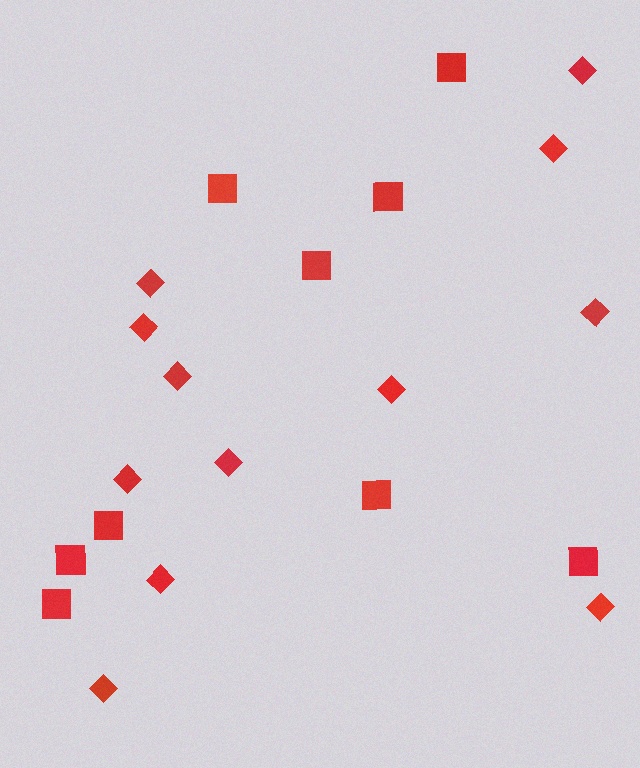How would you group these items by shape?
There are 2 groups: one group of squares (9) and one group of diamonds (12).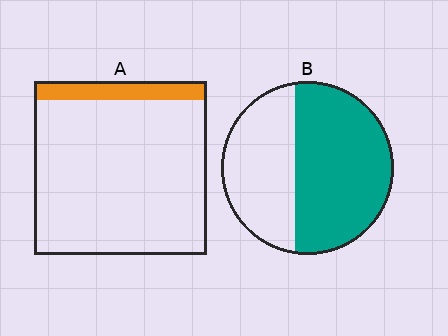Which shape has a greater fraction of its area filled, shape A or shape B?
Shape B.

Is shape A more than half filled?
No.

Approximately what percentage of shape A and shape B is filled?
A is approximately 10% and B is approximately 60%.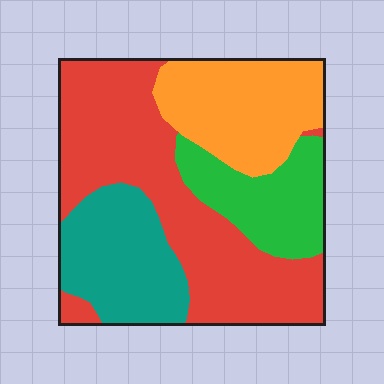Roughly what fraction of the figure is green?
Green covers about 15% of the figure.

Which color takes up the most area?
Red, at roughly 45%.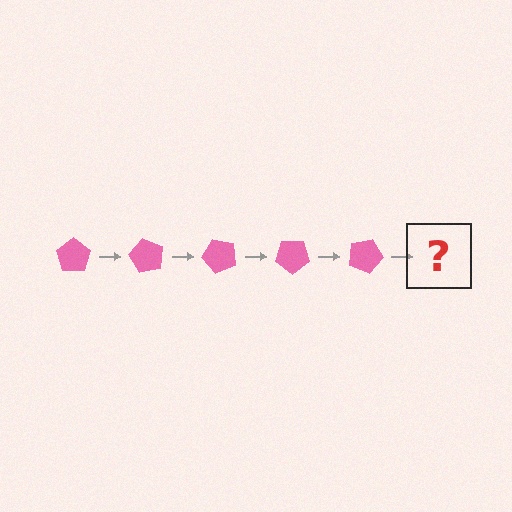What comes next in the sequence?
The next element should be a pink pentagon rotated 300 degrees.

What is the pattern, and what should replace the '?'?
The pattern is that the pentagon rotates 60 degrees each step. The '?' should be a pink pentagon rotated 300 degrees.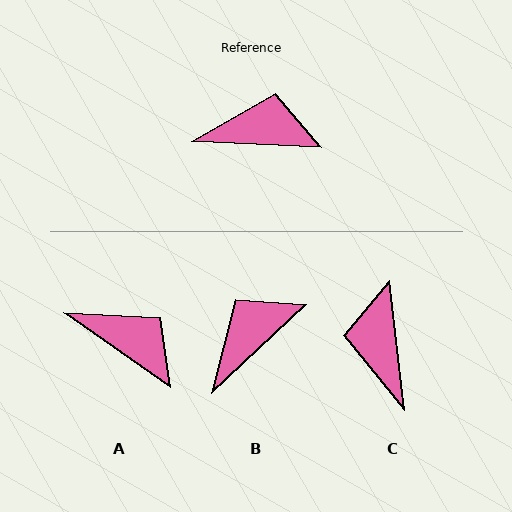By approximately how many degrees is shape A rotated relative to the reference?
Approximately 32 degrees clockwise.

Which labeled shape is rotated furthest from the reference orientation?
C, about 100 degrees away.